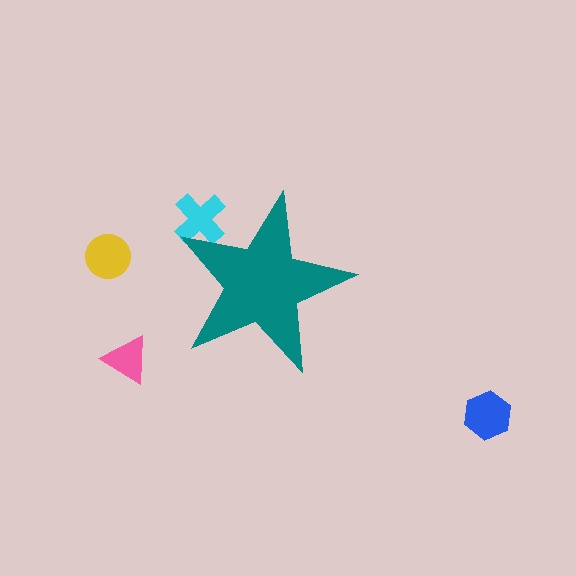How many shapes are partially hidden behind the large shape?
1 shape is partially hidden.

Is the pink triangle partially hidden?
No, the pink triangle is fully visible.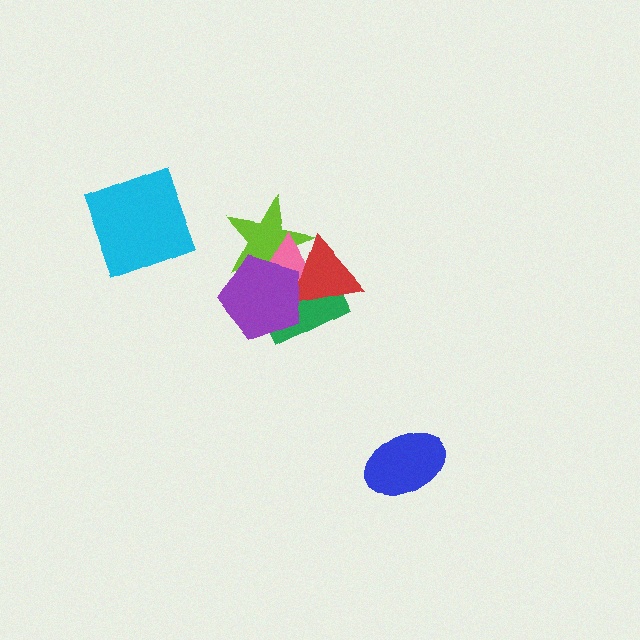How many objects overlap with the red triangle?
4 objects overlap with the red triangle.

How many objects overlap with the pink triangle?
4 objects overlap with the pink triangle.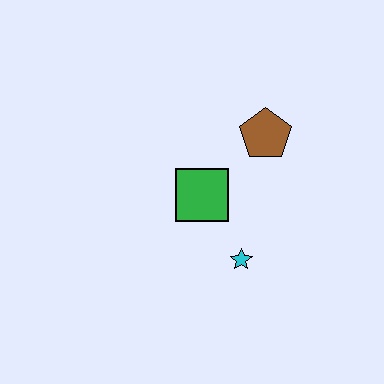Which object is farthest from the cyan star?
The brown pentagon is farthest from the cyan star.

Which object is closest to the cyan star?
The green square is closest to the cyan star.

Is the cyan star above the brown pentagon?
No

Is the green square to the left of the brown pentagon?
Yes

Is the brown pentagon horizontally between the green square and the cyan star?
No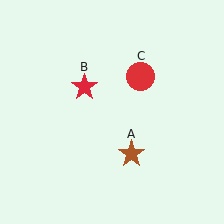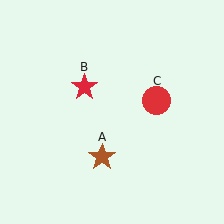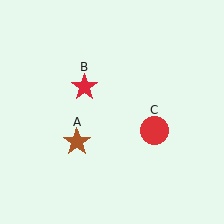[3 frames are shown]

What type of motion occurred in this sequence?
The brown star (object A), red circle (object C) rotated clockwise around the center of the scene.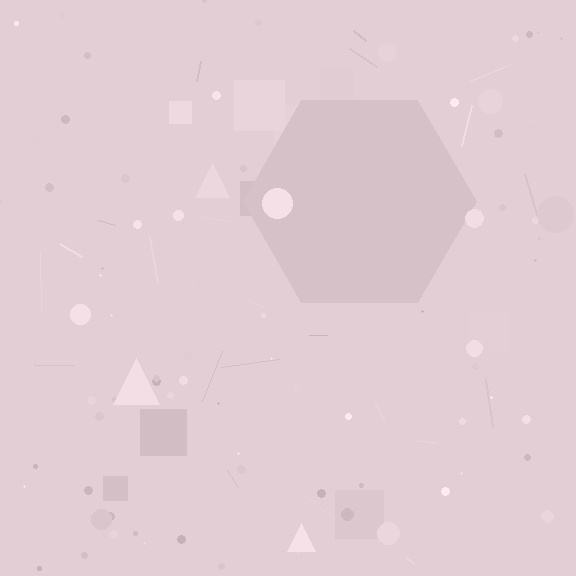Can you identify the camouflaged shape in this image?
The camouflaged shape is a hexagon.